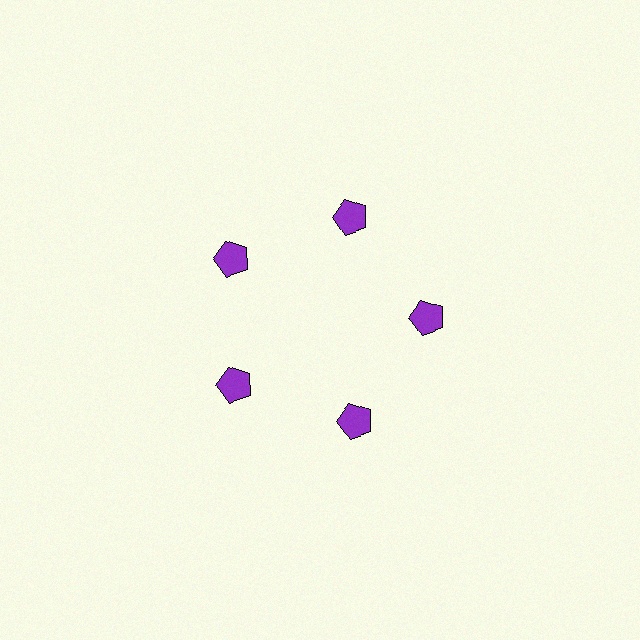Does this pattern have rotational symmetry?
Yes, this pattern has 5-fold rotational symmetry. It looks the same after rotating 72 degrees around the center.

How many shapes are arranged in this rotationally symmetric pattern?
There are 5 shapes, arranged in 5 groups of 1.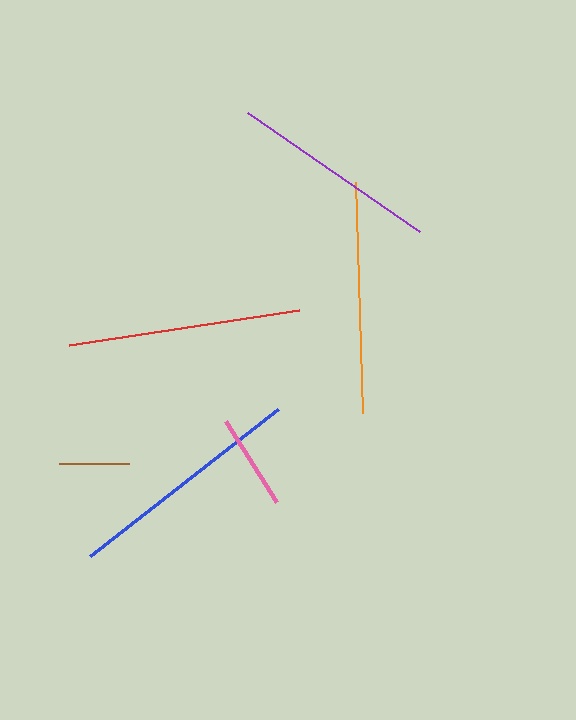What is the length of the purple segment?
The purple segment is approximately 209 pixels long.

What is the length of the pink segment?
The pink segment is approximately 96 pixels long.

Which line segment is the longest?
The blue line is the longest at approximately 238 pixels.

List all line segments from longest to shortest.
From longest to shortest: blue, red, orange, purple, pink, brown.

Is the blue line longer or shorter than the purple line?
The blue line is longer than the purple line.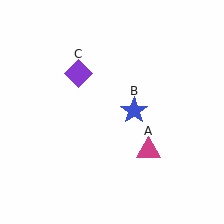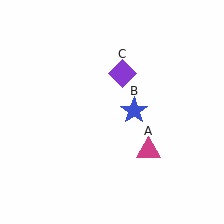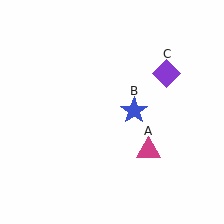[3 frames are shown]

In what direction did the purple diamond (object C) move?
The purple diamond (object C) moved right.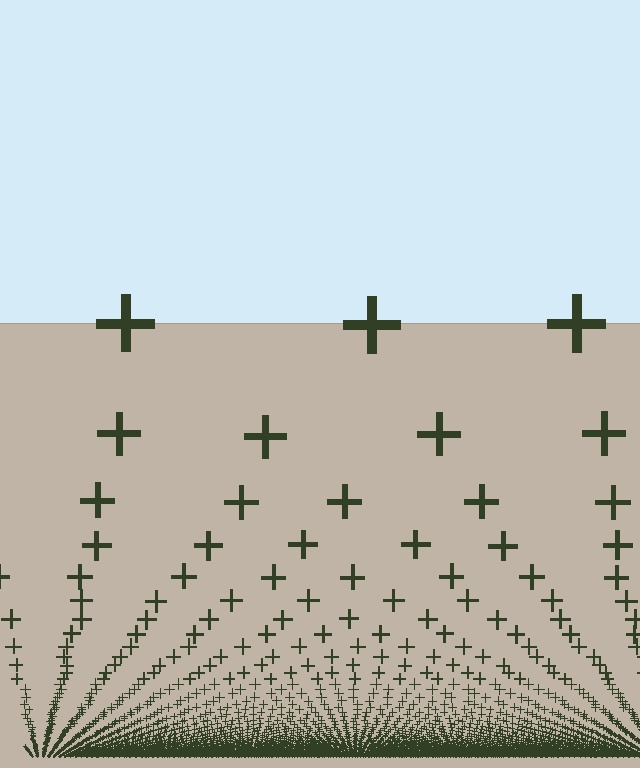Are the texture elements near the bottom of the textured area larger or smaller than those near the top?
Smaller. The gradient is inverted — elements near the bottom are smaller and denser.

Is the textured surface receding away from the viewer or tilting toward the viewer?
The surface appears to tilt toward the viewer. Texture elements get larger and sparser toward the top.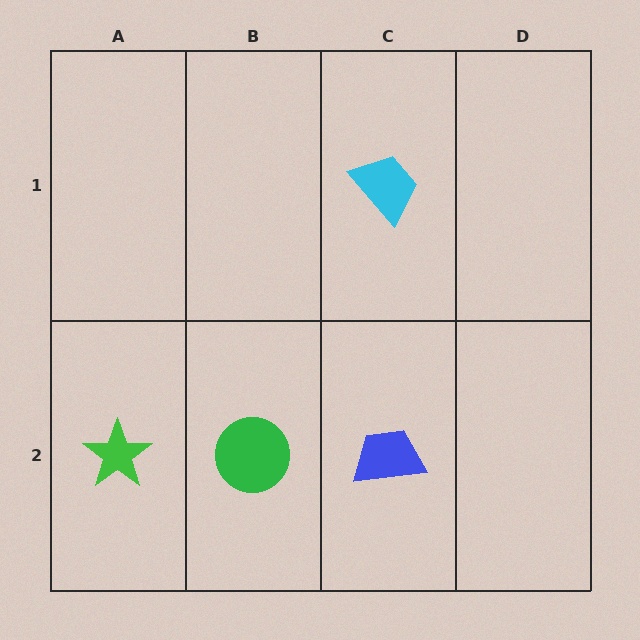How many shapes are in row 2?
3 shapes.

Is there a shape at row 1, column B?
No, that cell is empty.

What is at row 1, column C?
A cyan trapezoid.